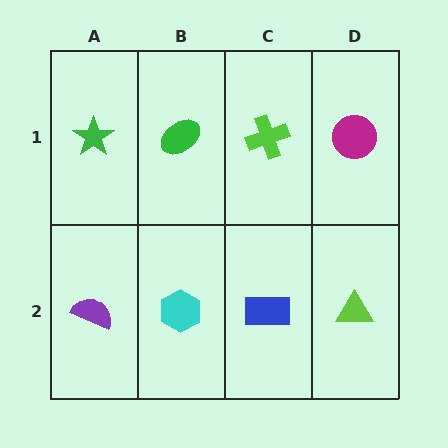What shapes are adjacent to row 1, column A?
A purple semicircle (row 2, column A), a green ellipse (row 1, column B).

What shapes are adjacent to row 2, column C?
A lime cross (row 1, column C), a cyan hexagon (row 2, column B), a lime triangle (row 2, column D).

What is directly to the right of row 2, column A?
A cyan hexagon.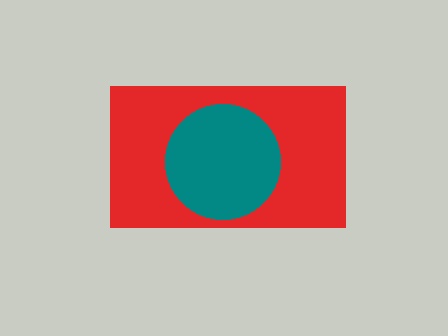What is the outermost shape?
The red rectangle.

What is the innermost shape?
The teal circle.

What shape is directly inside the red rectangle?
The teal circle.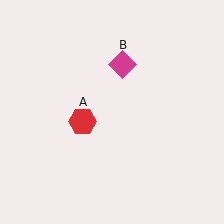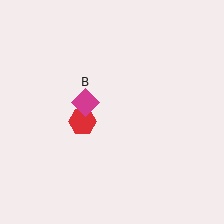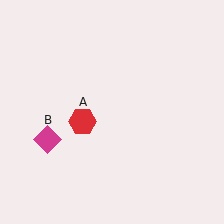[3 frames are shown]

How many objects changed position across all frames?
1 object changed position: magenta diamond (object B).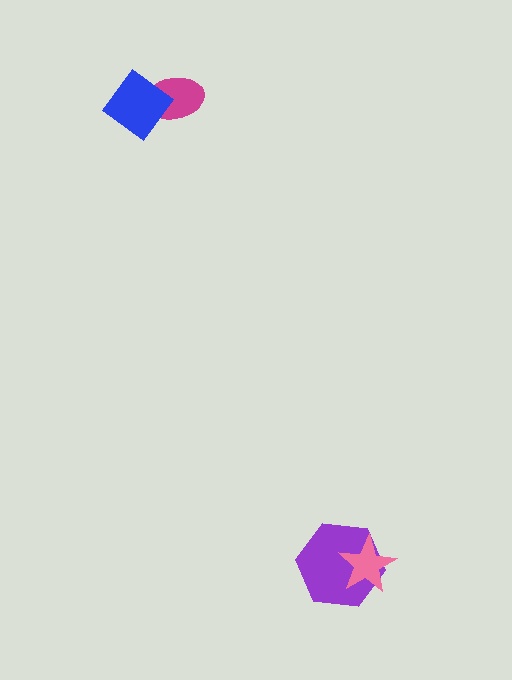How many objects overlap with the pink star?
1 object overlaps with the pink star.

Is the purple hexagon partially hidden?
Yes, it is partially covered by another shape.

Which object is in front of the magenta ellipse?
The blue diamond is in front of the magenta ellipse.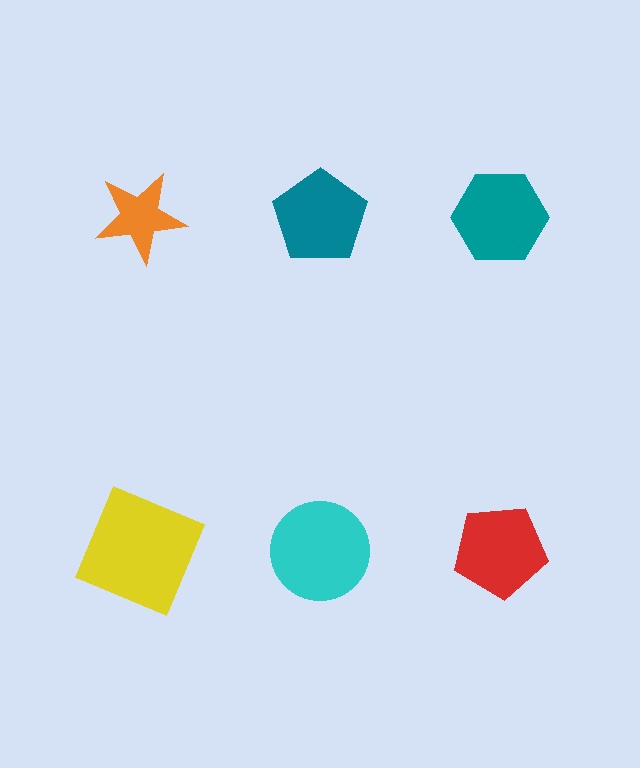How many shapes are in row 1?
3 shapes.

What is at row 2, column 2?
A cyan circle.